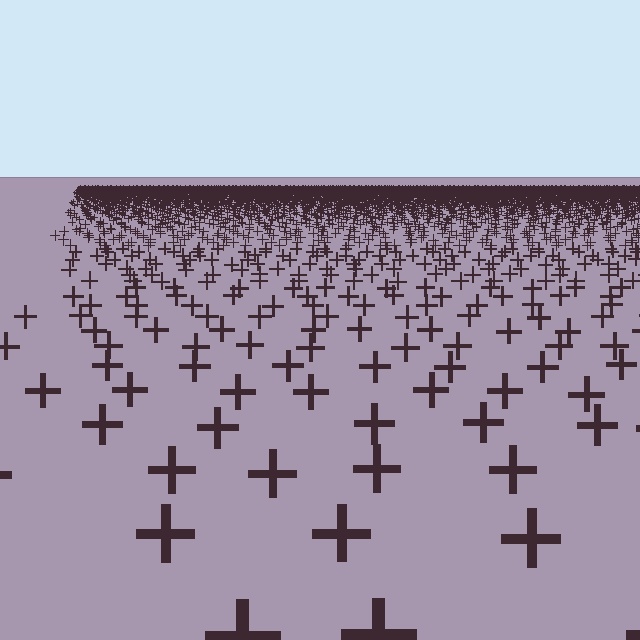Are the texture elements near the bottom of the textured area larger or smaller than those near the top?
Larger. Near the bottom, elements are closer to the viewer and appear at a bigger on-screen size.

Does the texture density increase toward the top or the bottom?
Density increases toward the top.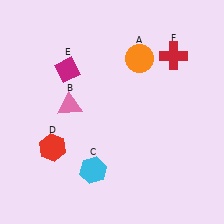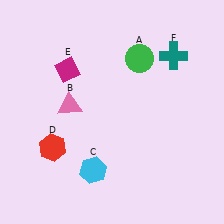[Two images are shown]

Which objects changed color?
A changed from orange to green. F changed from red to teal.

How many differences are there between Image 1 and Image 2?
There are 2 differences between the two images.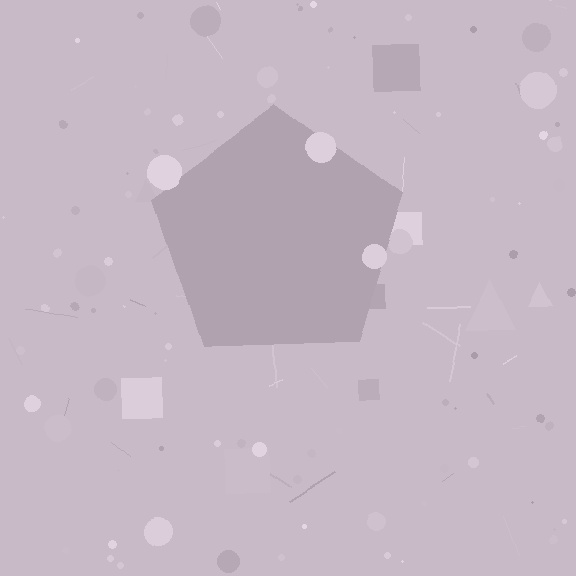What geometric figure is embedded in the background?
A pentagon is embedded in the background.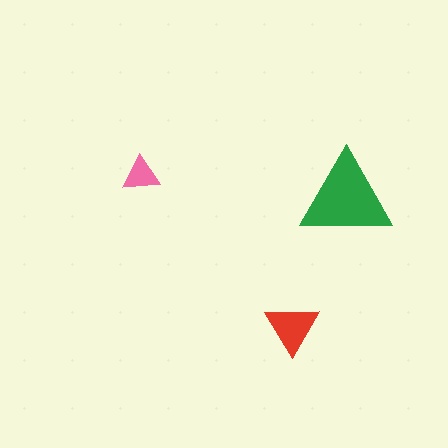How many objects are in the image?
There are 3 objects in the image.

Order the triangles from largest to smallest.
the green one, the red one, the pink one.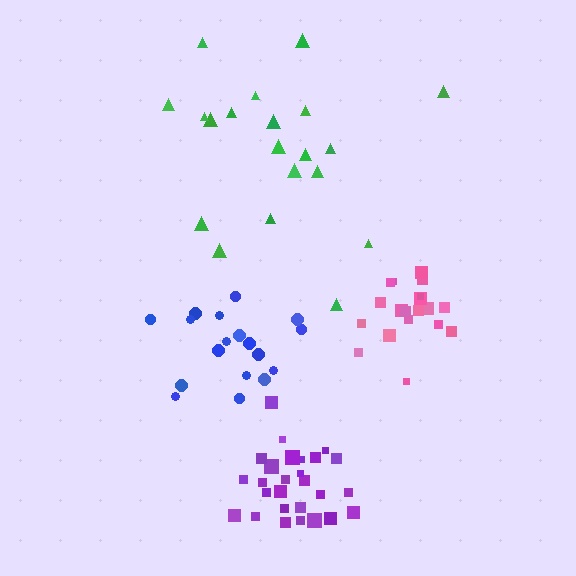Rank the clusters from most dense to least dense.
purple, pink, blue, green.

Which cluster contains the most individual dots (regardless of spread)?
Purple (27).